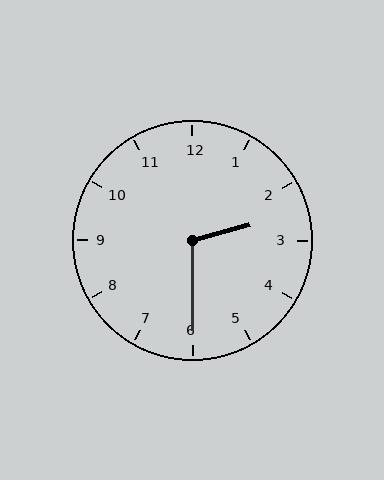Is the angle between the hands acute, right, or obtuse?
It is obtuse.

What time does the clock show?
2:30.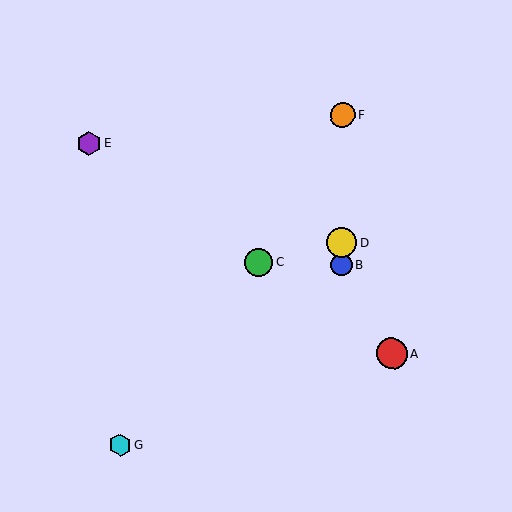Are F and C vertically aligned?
No, F is at x≈342 and C is at x≈259.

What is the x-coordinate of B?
Object B is at x≈342.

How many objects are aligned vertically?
3 objects (B, D, F) are aligned vertically.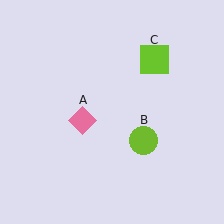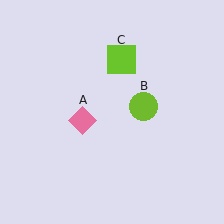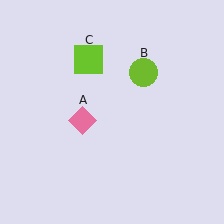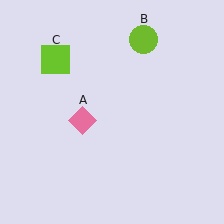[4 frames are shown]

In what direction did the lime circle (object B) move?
The lime circle (object B) moved up.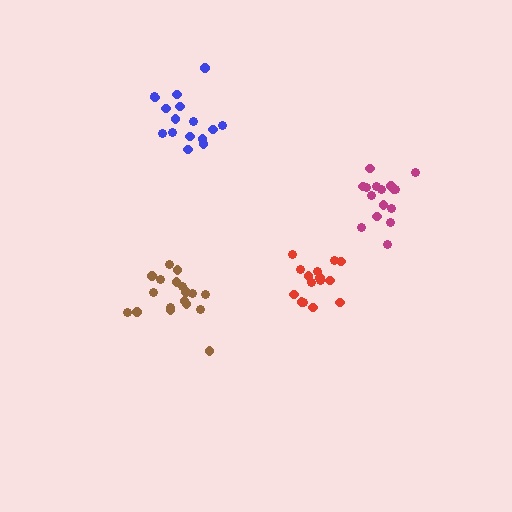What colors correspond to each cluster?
The clusters are colored: red, brown, magenta, blue.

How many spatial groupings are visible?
There are 4 spatial groupings.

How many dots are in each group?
Group 1: 15 dots, Group 2: 18 dots, Group 3: 16 dots, Group 4: 16 dots (65 total).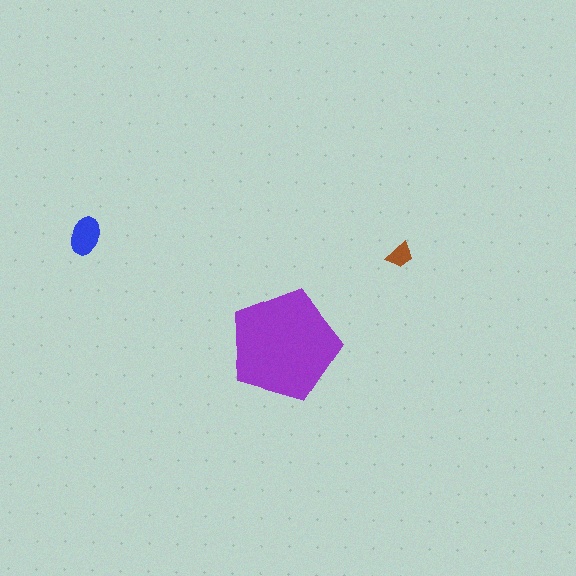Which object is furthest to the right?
The brown trapezoid is rightmost.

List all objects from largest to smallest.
The purple pentagon, the blue ellipse, the brown trapezoid.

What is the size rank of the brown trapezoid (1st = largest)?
3rd.